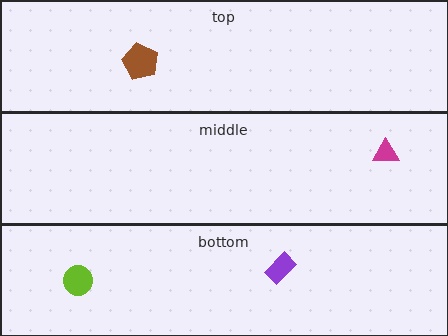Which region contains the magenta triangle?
The middle region.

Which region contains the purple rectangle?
The bottom region.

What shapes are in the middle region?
The magenta triangle.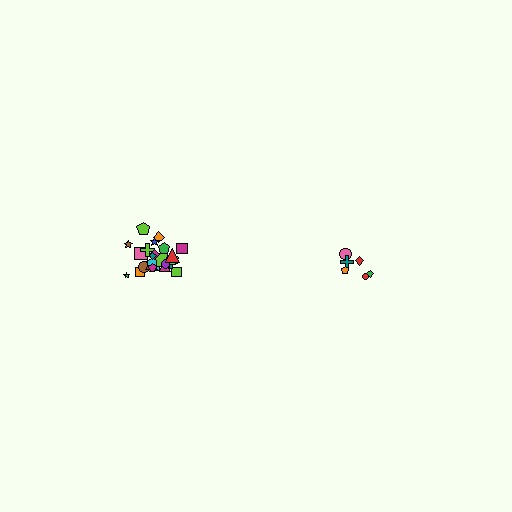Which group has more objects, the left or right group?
The left group.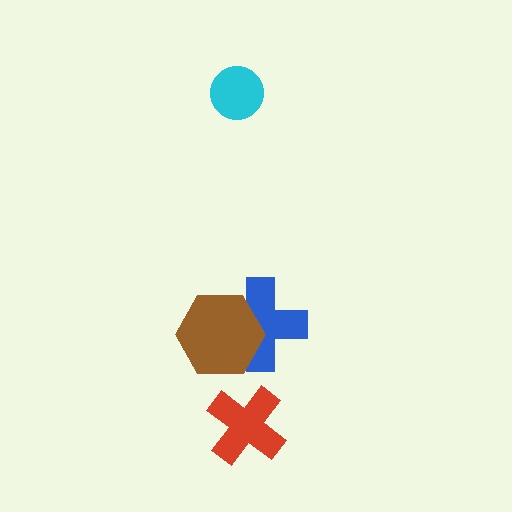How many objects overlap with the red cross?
0 objects overlap with the red cross.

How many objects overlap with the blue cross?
1 object overlaps with the blue cross.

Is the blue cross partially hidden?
Yes, it is partially covered by another shape.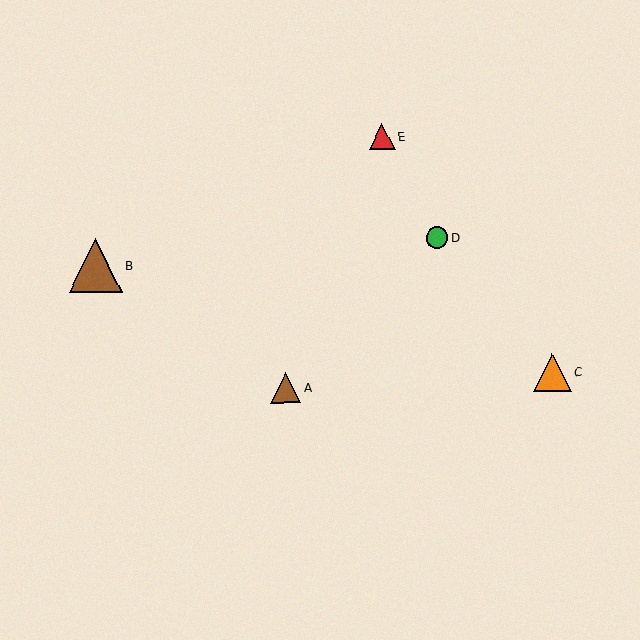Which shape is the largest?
The brown triangle (labeled B) is the largest.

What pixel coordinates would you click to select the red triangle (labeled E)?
Click at (382, 137) to select the red triangle E.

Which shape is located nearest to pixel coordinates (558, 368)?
The orange triangle (labeled C) at (552, 372) is nearest to that location.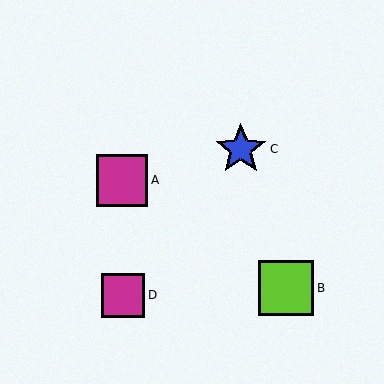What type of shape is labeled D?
Shape D is a magenta square.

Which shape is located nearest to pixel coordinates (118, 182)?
The magenta square (labeled A) at (122, 180) is nearest to that location.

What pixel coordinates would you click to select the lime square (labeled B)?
Click at (286, 288) to select the lime square B.